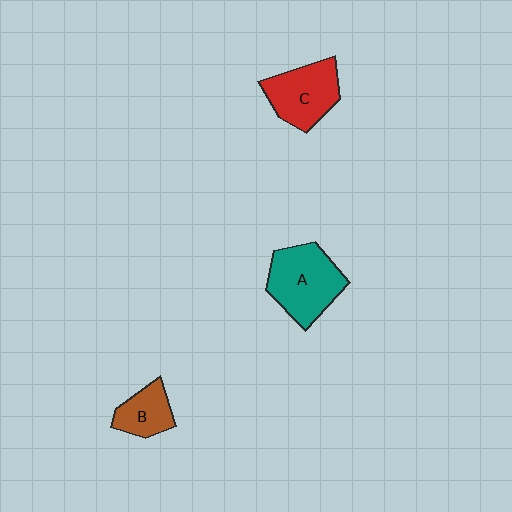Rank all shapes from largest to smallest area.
From largest to smallest: A (teal), C (red), B (brown).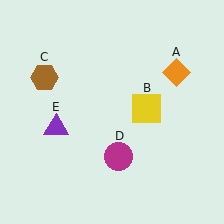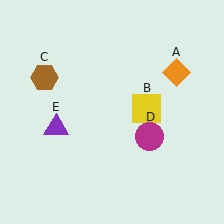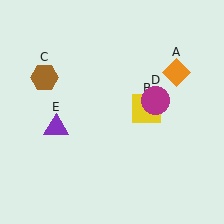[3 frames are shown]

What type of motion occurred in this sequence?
The magenta circle (object D) rotated counterclockwise around the center of the scene.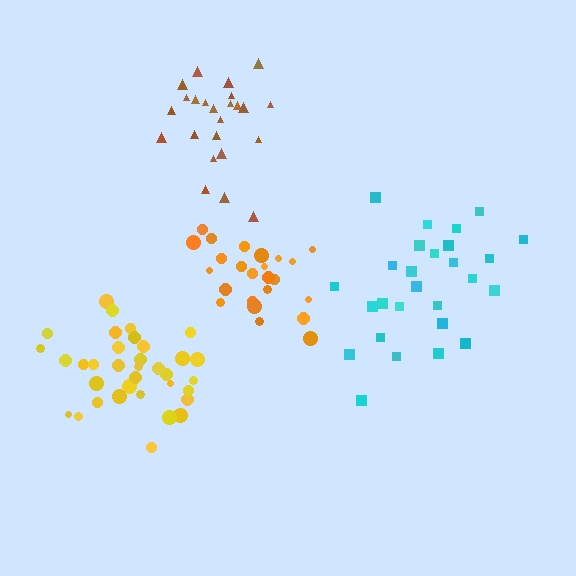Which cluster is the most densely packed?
Orange.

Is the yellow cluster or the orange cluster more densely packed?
Orange.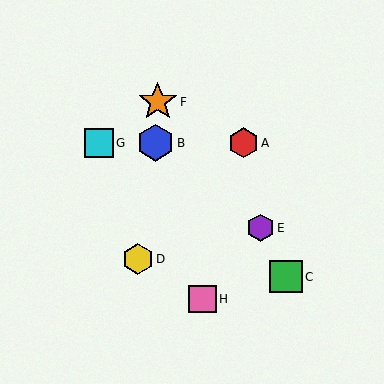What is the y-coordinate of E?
Object E is at y≈228.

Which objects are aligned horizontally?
Objects A, B, G are aligned horizontally.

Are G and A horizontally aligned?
Yes, both are at y≈143.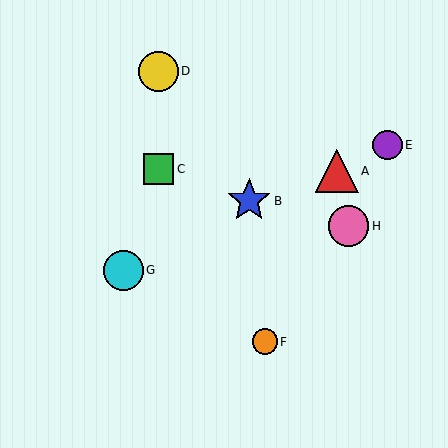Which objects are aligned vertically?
Objects C, D are aligned vertically.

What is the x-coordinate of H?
Object H is at x≈349.